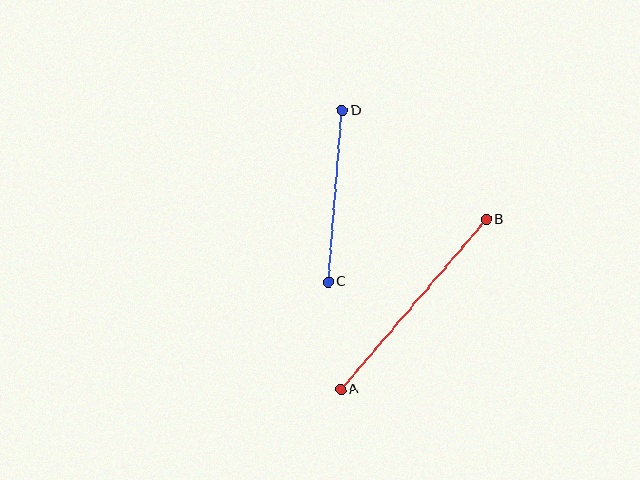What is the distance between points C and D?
The distance is approximately 172 pixels.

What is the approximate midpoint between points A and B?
The midpoint is at approximately (414, 305) pixels.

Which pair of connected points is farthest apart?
Points A and B are farthest apart.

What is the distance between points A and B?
The distance is approximately 224 pixels.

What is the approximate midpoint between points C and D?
The midpoint is at approximately (335, 196) pixels.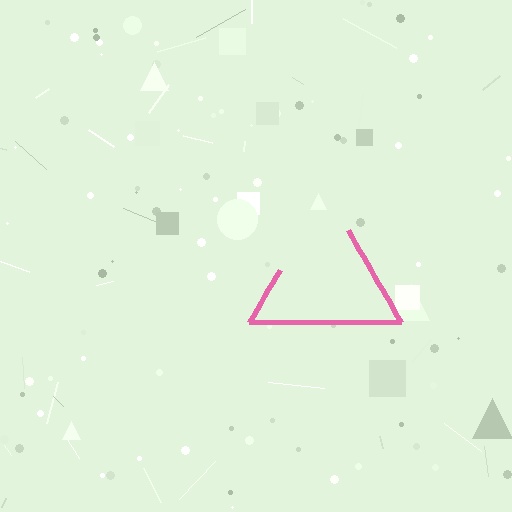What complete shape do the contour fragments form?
The contour fragments form a triangle.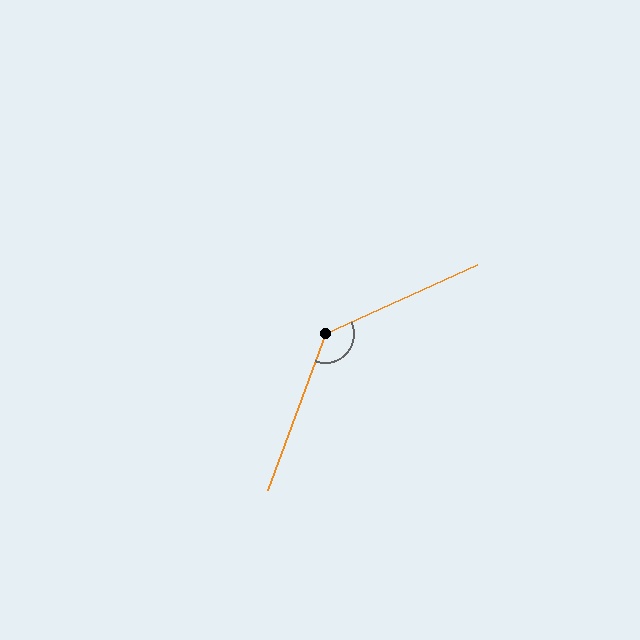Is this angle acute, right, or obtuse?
It is obtuse.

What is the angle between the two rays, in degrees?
Approximately 135 degrees.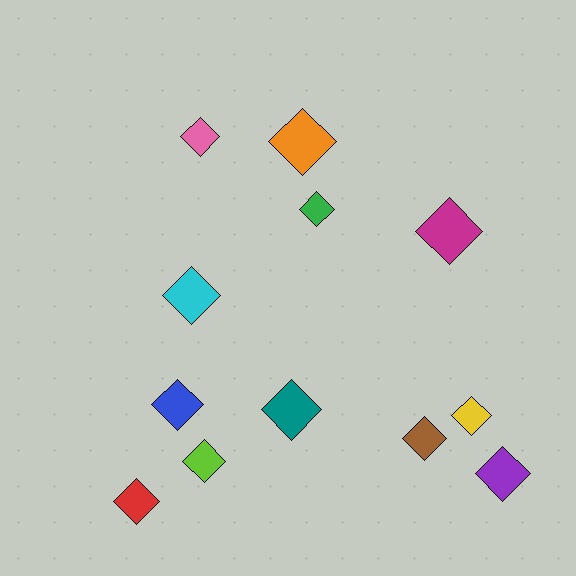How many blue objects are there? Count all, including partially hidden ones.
There is 1 blue object.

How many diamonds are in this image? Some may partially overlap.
There are 12 diamonds.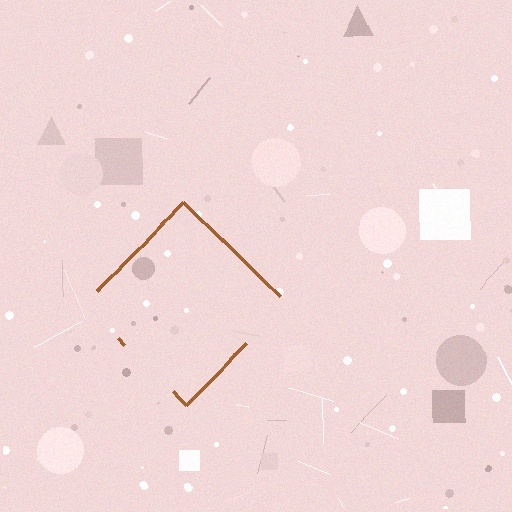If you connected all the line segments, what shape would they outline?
They would outline a diamond.